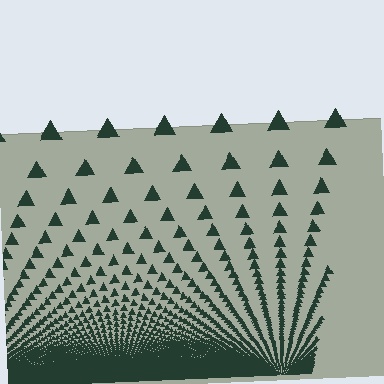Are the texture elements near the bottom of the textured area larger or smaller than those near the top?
Smaller. The gradient is inverted — elements near the bottom are smaller and denser.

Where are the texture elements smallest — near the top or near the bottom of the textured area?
Near the bottom.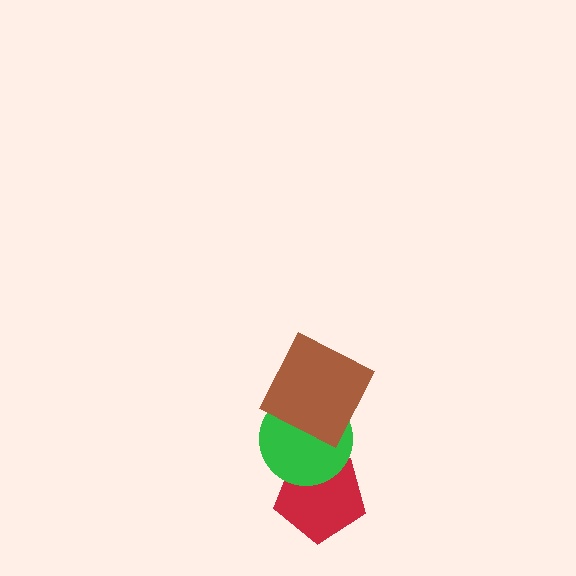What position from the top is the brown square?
The brown square is 1st from the top.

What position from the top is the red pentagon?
The red pentagon is 3rd from the top.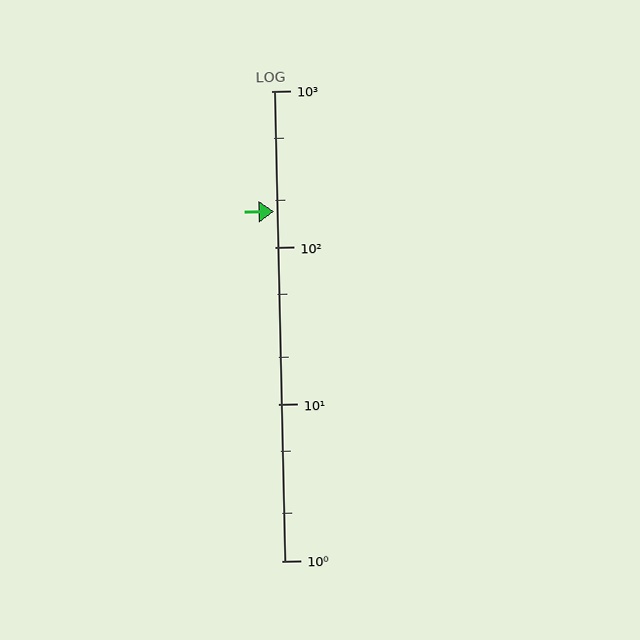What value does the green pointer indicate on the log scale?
The pointer indicates approximately 170.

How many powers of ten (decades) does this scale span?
The scale spans 3 decades, from 1 to 1000.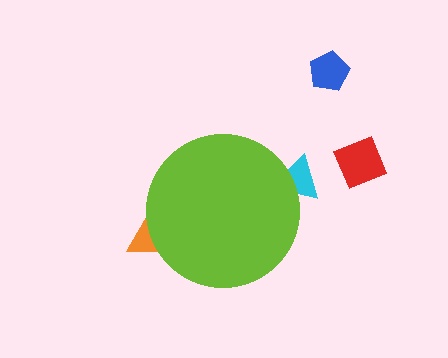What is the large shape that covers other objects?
A lime circle.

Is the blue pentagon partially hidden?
No, the blue pentagon is fully visible.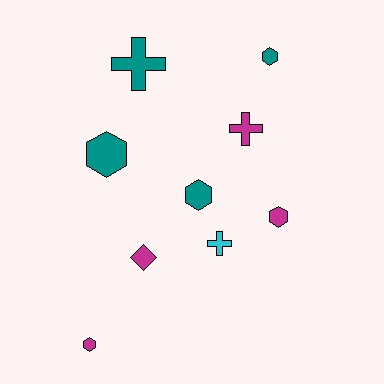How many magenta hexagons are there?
There are 2 magenta hexagons.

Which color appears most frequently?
Teal, with 4 objects.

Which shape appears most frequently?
Hexagon, with 5 objects.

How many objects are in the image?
There are 9 objects.